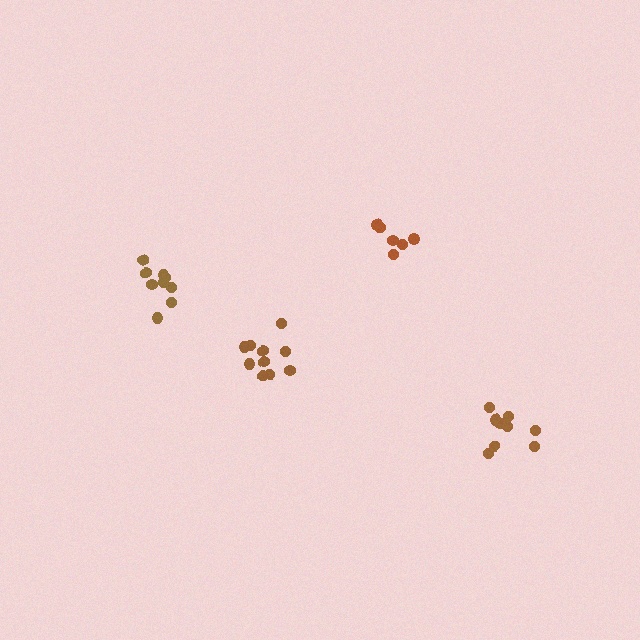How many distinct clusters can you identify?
There are 4 distinct clusters.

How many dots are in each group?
Group 1: 10 dots, Group 2: 6 dots, Group 3: 9 dots, Group 4: 10 dots (35 total).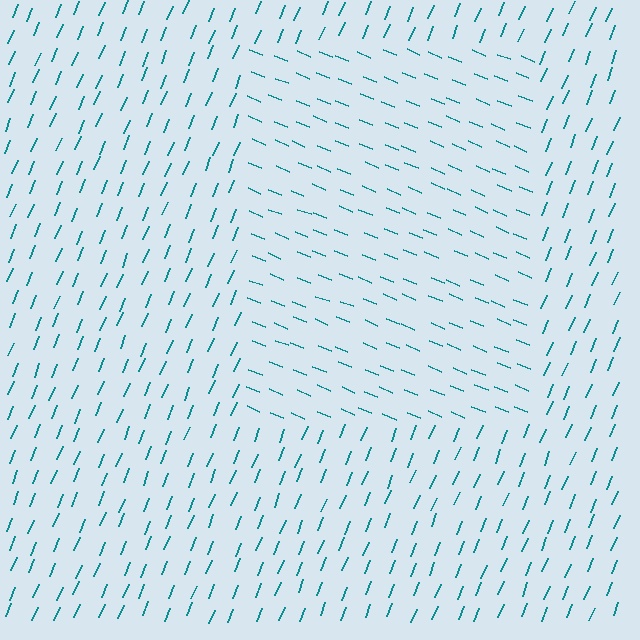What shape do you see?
I see a rectangle.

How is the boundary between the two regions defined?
The boundary is defined purely by a change in line orientation (approximately 90 degrees difference). All lines are the same color and thickness.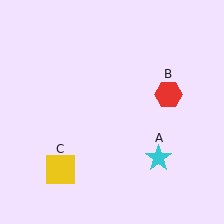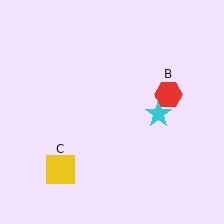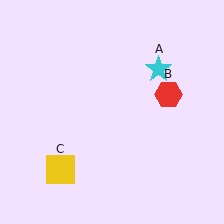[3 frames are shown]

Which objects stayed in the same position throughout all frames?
Red hexagon (object B) and yellow square (object C) remained stationary.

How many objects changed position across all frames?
1 object changed position: cyan star (object A).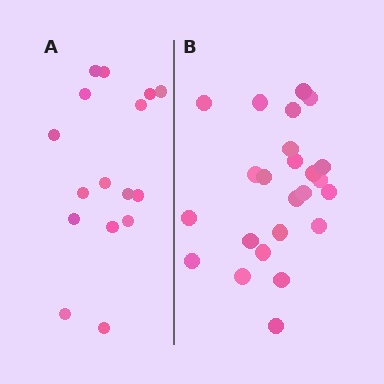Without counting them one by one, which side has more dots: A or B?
Region B (the right region) has more dots.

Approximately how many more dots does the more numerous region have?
Region B has roughly 8 or so more dots than region A.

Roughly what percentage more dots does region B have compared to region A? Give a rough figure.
About 50% more.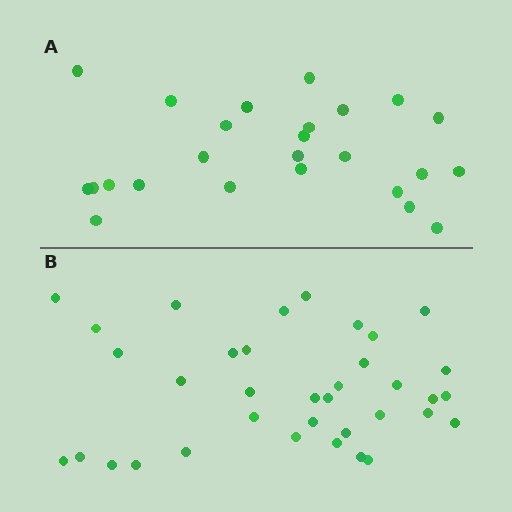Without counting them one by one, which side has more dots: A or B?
Region B (the bottom region) has more dots.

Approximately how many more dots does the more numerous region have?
Region B has roughly 12 or so more dots than region A.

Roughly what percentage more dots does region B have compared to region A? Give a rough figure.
About 45% more.